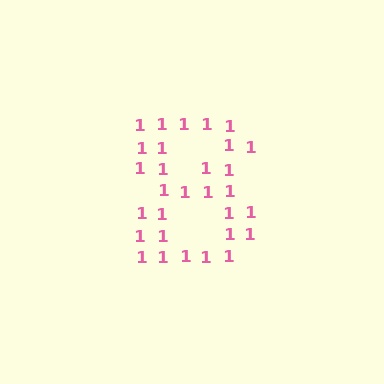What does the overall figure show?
The overall figure shows the digit 8.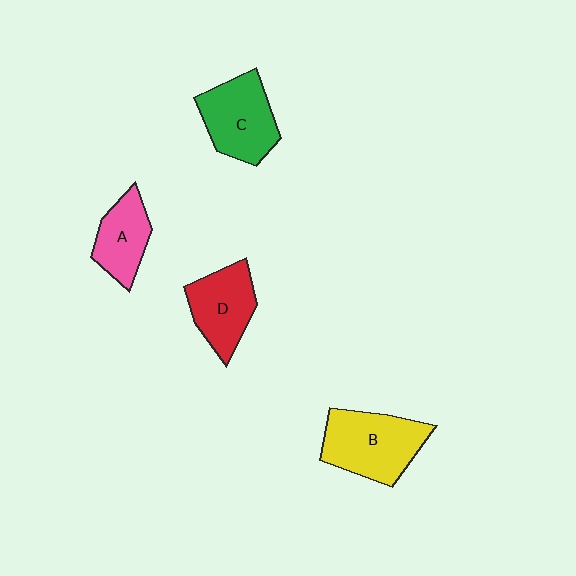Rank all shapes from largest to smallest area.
From largest to smallest: B (yellow), C (green), D (red), A (pink).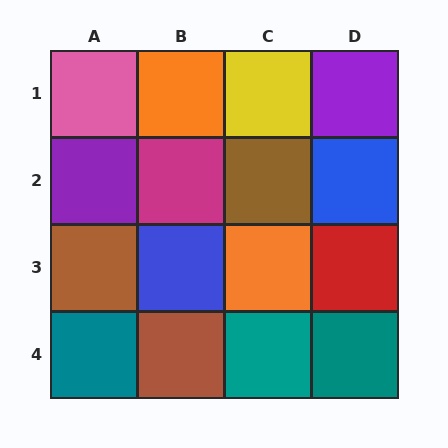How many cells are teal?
3 cells are teal.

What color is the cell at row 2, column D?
Blue.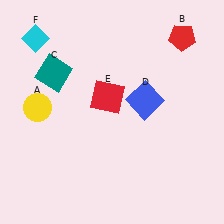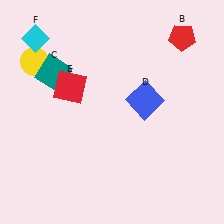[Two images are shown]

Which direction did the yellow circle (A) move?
The yellow circle (A) moved up.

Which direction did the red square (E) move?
The red square (E) moved left.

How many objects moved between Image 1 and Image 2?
2 objects moved between the two images.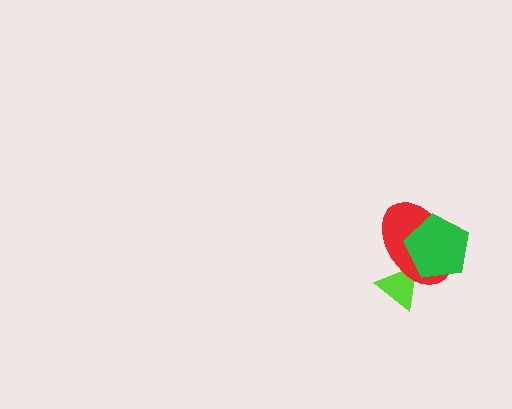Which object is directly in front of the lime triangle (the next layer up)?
The red ellipse is directly in front of the lime triangle.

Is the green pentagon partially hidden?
No, no other shape covers it.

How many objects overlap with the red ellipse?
2 objects overlap with the red ellipse.